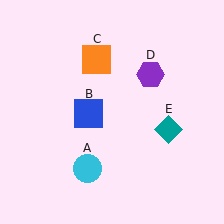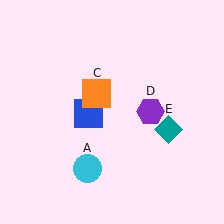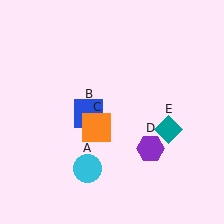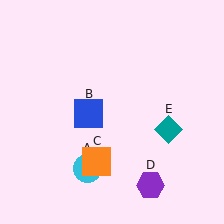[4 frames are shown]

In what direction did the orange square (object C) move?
The orange square (object C) moved down.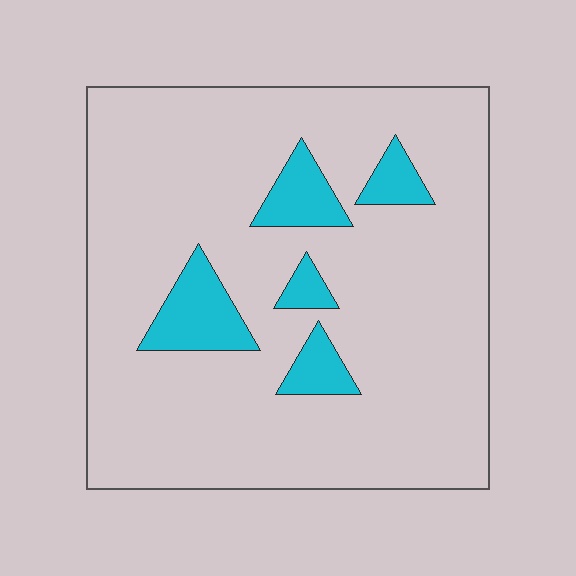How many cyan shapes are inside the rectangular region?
5.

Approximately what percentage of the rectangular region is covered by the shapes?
Approximately 10%.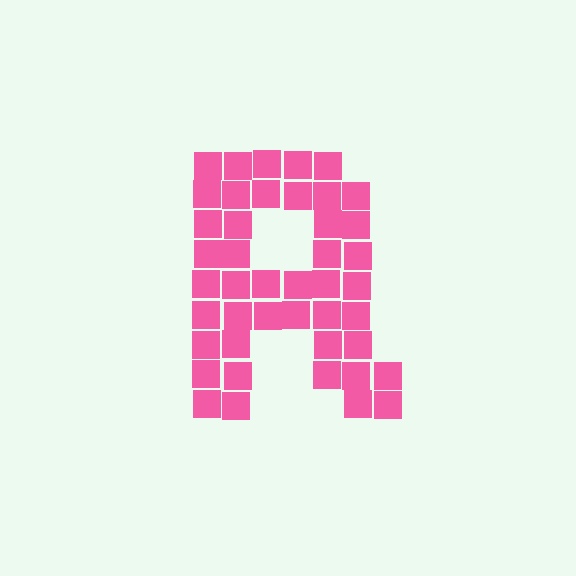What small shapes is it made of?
It is made of small squares.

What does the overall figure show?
The overall figure shows the letter R.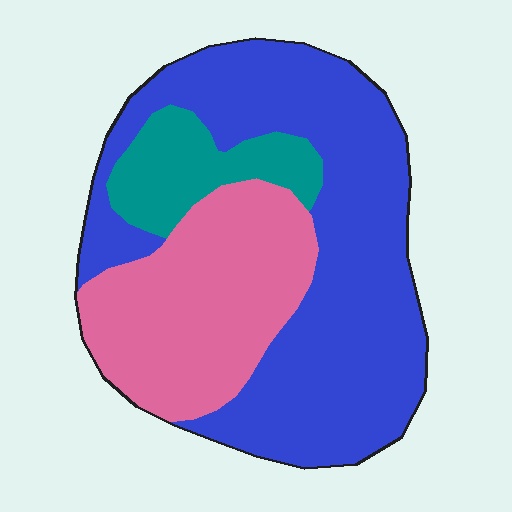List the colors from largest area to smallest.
From largest to smallest: blue, pink, teal.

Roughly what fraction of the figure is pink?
Pink covers 31% of the figure.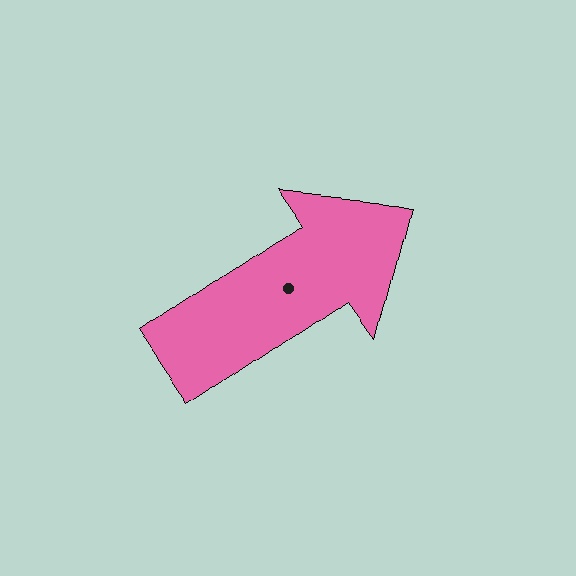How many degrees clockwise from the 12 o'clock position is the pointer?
Approximately 55 degrees.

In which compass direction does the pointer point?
Northeast.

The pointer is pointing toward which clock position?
Roughly 2 o'clock.